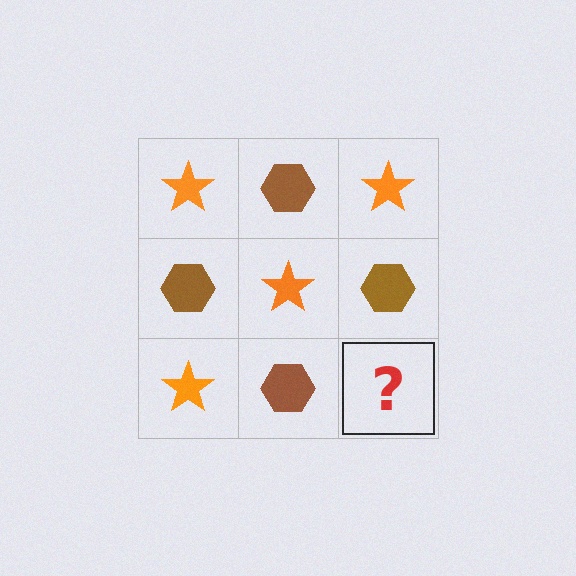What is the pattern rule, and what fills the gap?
The rule is that it alternates orange star and brown hexagon in a checkerboard pattern. The gap should be filled with an orange star.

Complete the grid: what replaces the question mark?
The question mark should be replaced with an orange star.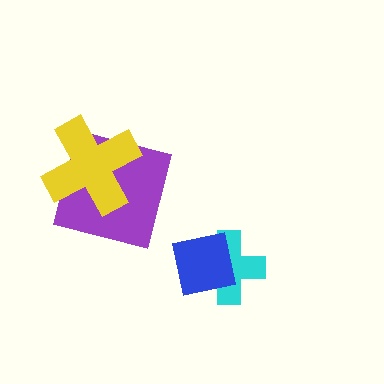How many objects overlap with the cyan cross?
1 object overlaps with the cyan cross.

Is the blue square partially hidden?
No, no other shape covers it.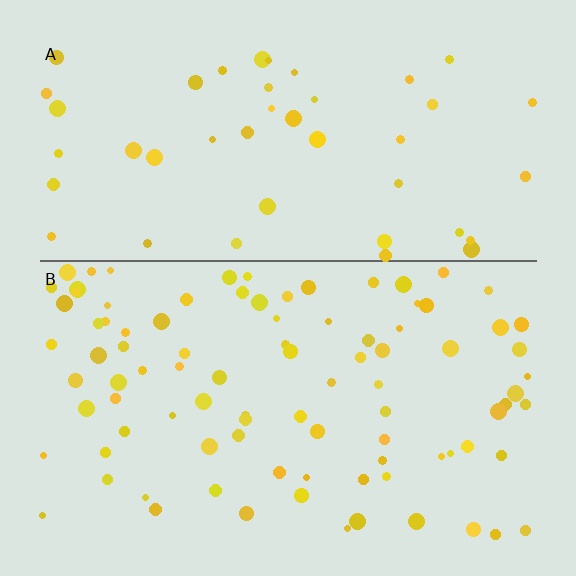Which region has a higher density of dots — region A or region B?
B (the bottom).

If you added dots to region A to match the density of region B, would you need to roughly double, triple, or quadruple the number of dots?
Approximately double.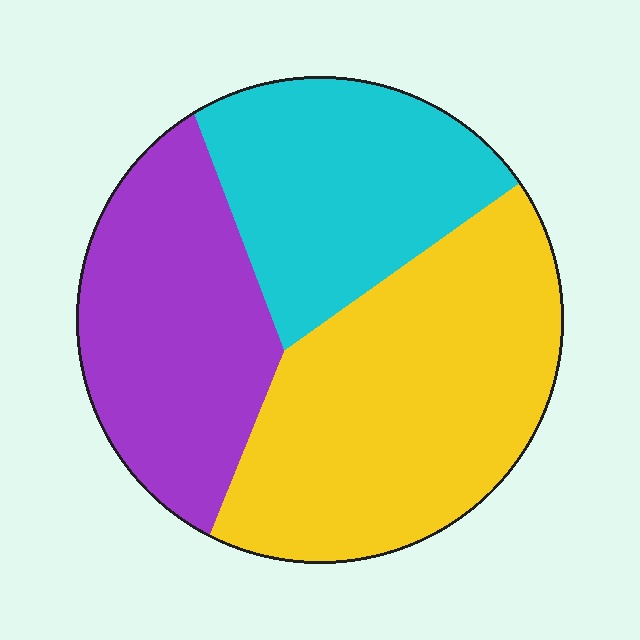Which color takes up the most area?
Yellow, at roughly 45%.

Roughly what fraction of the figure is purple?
Purple covers about 30% of the figure.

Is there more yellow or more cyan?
Yellow.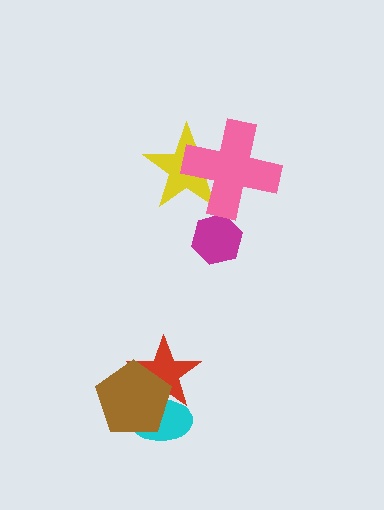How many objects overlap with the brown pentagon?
2 objects overlap with the brown pentagon.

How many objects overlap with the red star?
2 objects overlap with the red star.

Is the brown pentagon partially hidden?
No, no other shape covers it.